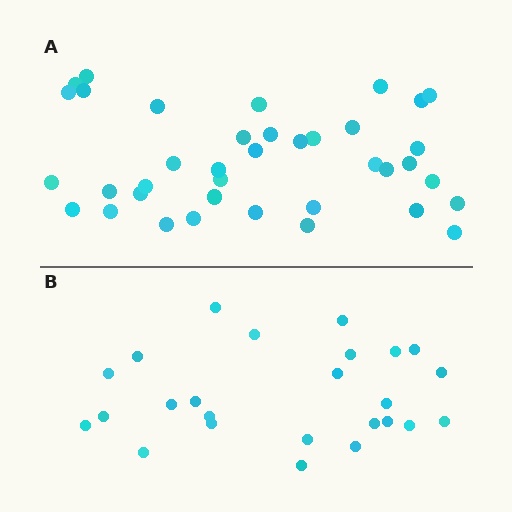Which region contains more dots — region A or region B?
Region A (the top region) has more dots.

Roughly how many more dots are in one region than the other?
Region A has approximately 15 more dots than region B.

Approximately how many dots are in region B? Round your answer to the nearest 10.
About 20 dots. (The exact count is 25, which rounds to 20.)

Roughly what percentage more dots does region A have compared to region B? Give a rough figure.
About 50% more.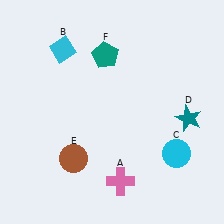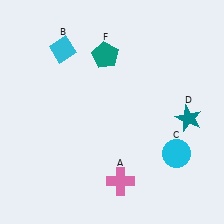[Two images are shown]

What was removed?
The brown circle (E) was removed in Image 2.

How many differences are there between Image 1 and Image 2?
There is 1 difference between the two images.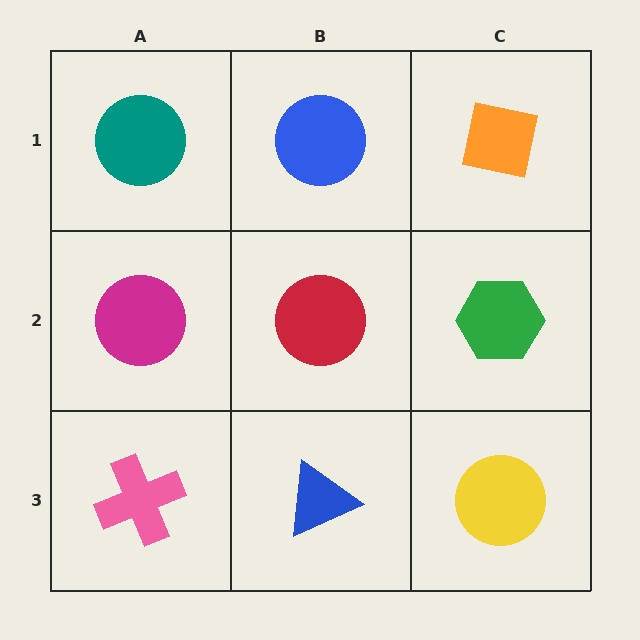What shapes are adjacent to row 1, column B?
A red circle (row 2, column B), a teal circle (row 1, column A), an orange square (row 1, column C).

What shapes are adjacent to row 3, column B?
A red circle (row 2, column B), a pink cross (row 3, column A), a yellow circle (row 3, column C).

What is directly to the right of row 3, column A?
A blue triangle.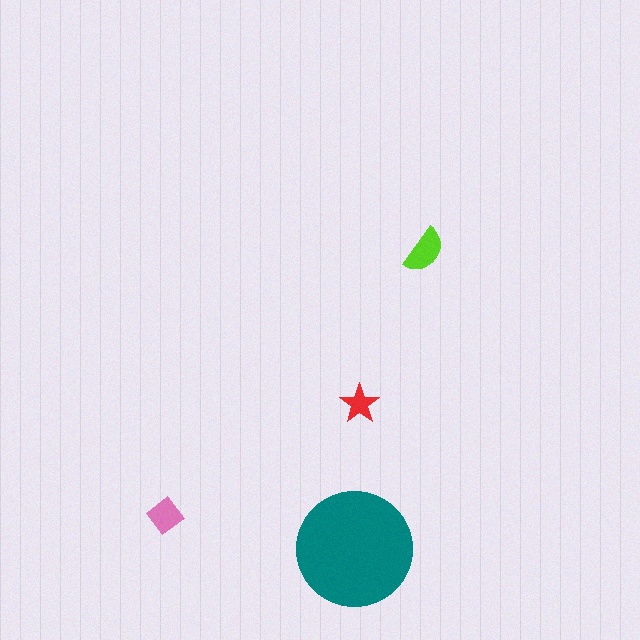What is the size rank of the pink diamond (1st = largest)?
3rd.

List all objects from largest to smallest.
The teal circle, the lime semicircle, the pink diamond, the red star.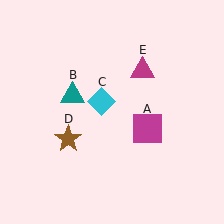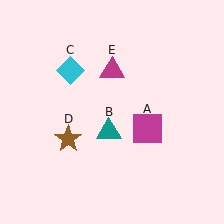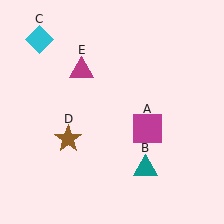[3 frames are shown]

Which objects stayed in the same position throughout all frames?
Magenta square (object A) and brown star (object D) remained stationary.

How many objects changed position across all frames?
3 objects changed position: teal triangle (object B), cyan diamond (object C), magenta triangle (object E).